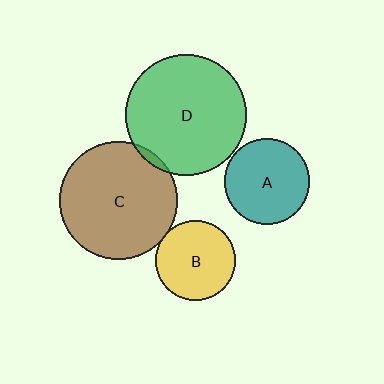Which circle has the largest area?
Circle D (green).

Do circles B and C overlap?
Yes.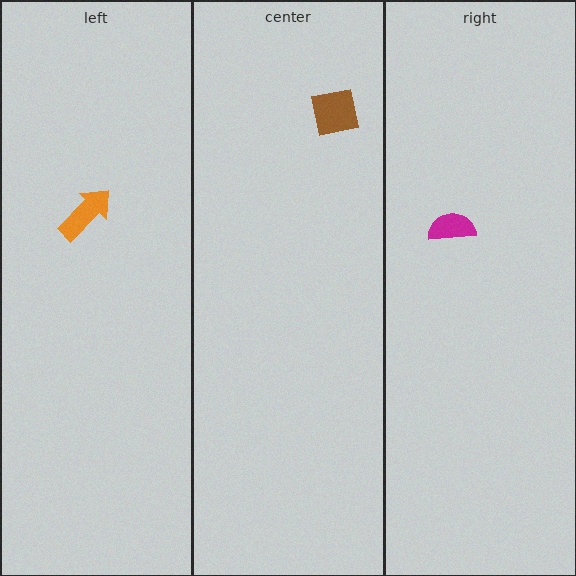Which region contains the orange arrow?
The left region.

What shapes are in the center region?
The brown square.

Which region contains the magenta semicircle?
The right region.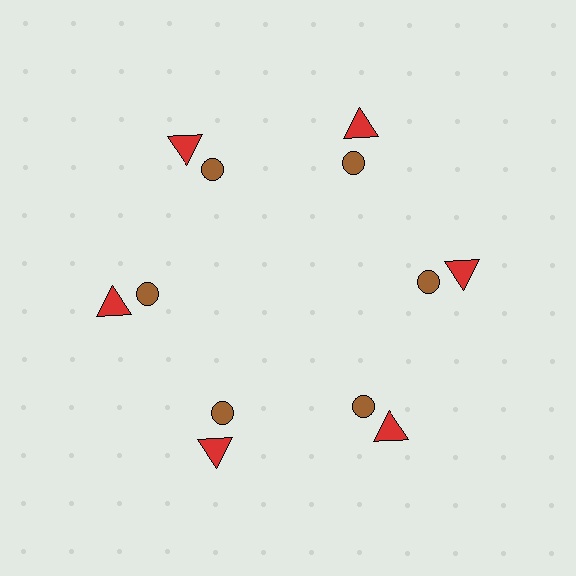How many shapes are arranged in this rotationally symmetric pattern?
There are 12 shapes, arranged in 6 groups of 2.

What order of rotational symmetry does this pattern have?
This pattern has 6-fold rotational symmetry.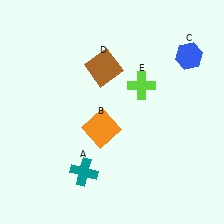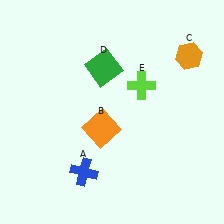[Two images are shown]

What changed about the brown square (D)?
In Image 1, D is brown. In Image 2, it changed to green.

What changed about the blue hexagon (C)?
In Image 1, C is blue. In Image 2, it changed to orange.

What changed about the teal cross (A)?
In Image 1, A is teal. In Image 2, it changed to blue.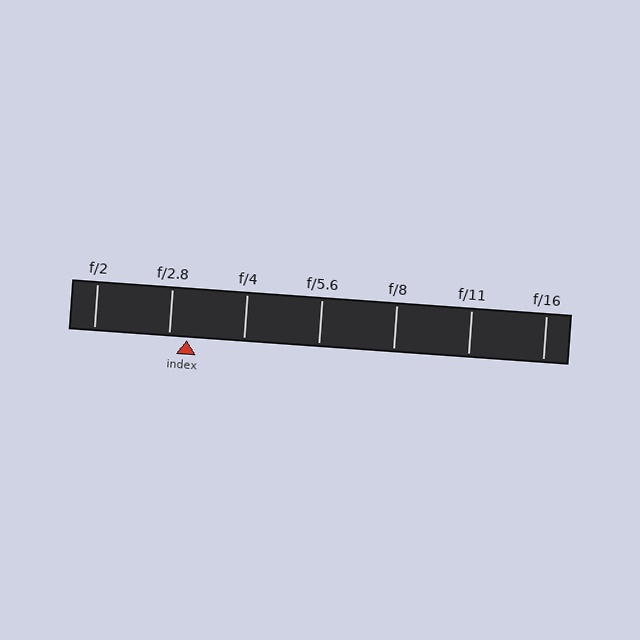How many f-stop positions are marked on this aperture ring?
There are 7 f-stop positions marked.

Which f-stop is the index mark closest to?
The index mark is closest to f/2.8.